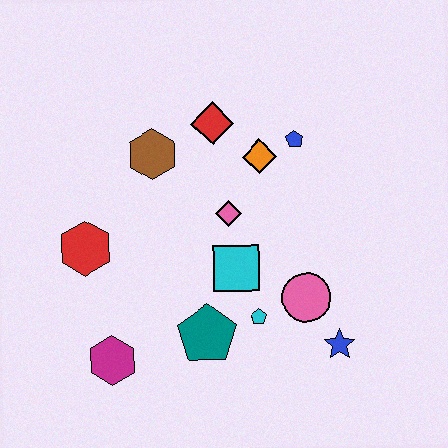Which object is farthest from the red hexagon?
The blue star is farthest from the red hexagon.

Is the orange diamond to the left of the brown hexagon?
No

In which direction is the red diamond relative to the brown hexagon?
The red diamond is to the right of the brown hexagon.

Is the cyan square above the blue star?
Yes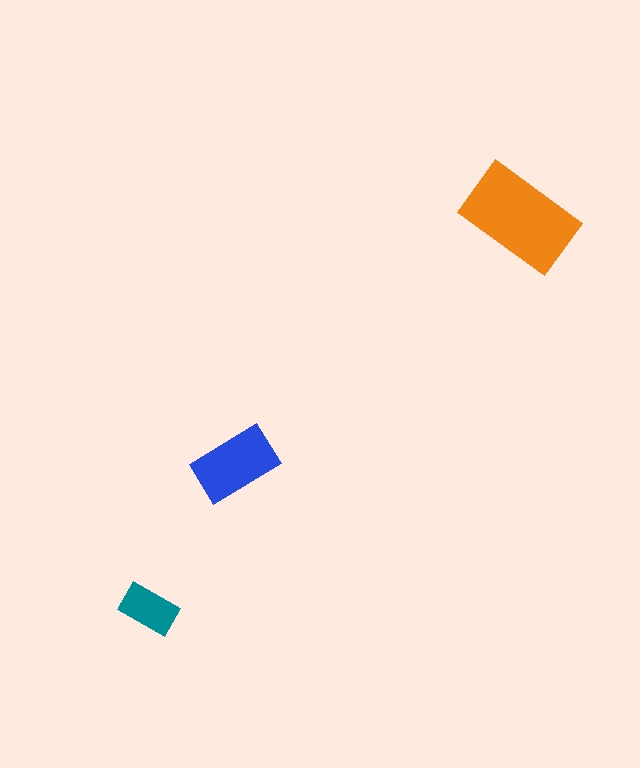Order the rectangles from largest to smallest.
the orange one, the blue one, the teal one.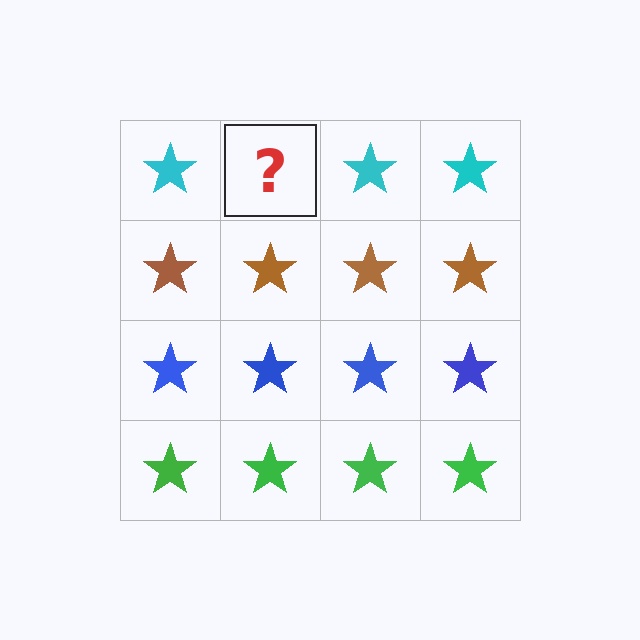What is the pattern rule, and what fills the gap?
The rule is that each row has a consistent color. The gap should be filled with a cyan star.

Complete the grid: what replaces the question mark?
The question mark should be replaced with a cyan star.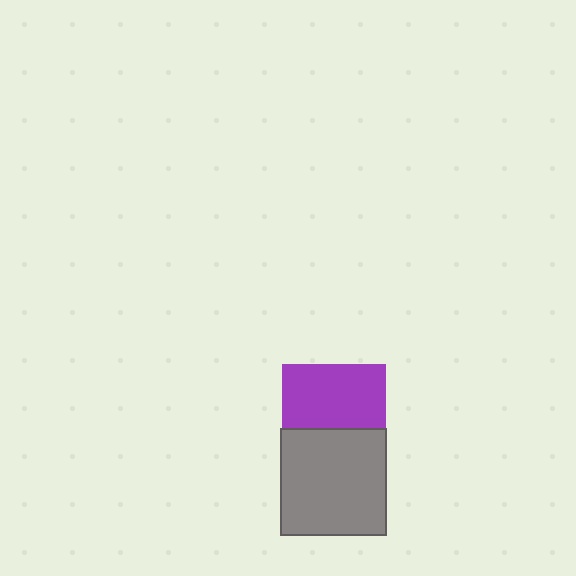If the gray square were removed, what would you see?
You would see the complete purple square.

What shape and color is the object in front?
The object in front is a gray square.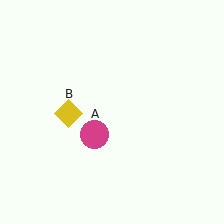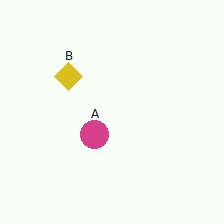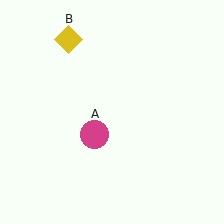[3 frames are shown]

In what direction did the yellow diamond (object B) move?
The yellow diamond (object B) moved up.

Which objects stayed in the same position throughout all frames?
Magenta circle (object A) remained stationary.